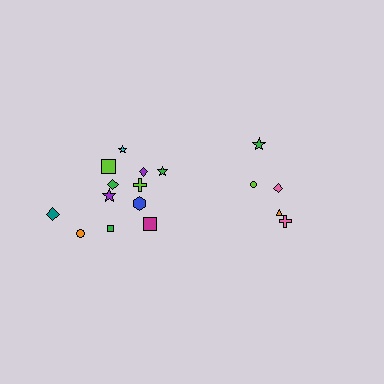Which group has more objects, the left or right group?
The left group.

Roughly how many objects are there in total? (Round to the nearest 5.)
Roughly 15 objects in total.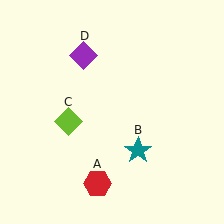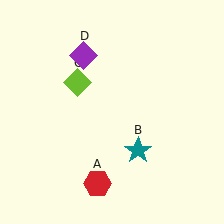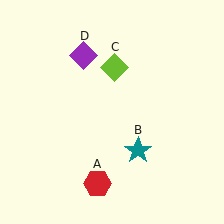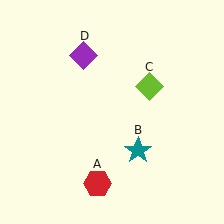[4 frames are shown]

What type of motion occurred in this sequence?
The lime diamond (object C) rotated clockwise around the center of the scene.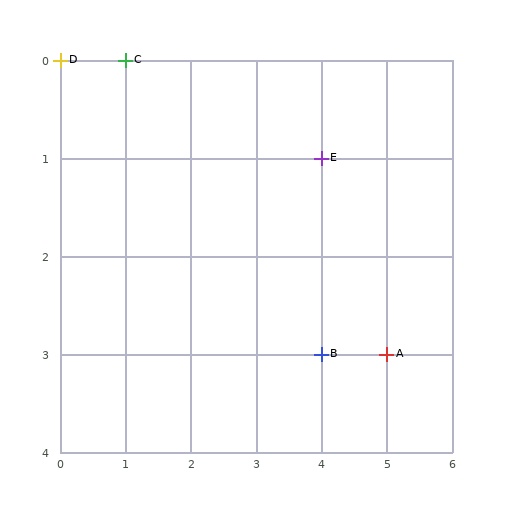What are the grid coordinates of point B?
Point B is at grid coordinates (4, 3).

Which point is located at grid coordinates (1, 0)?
Point C is at (1, 0).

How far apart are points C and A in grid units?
Points C and A are 4 columns and 3 rows apart (about 5.0 grid units diagonally).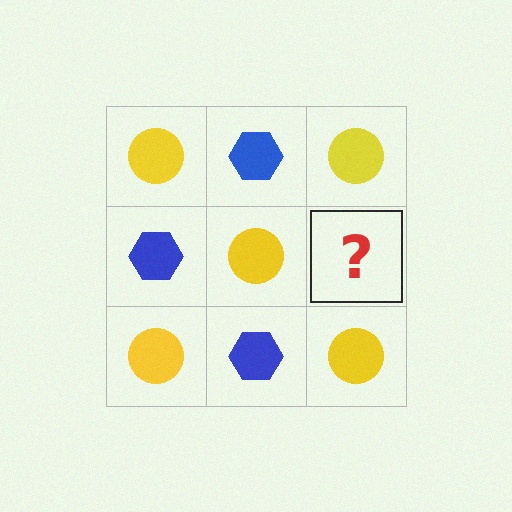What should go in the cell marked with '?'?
The missing cell should contain a blue hexagon.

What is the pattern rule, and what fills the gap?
The rule is that it alternates yellow circle and blue hexagon in a checkerboard pattern. The gap should be filled with a blue hexagon.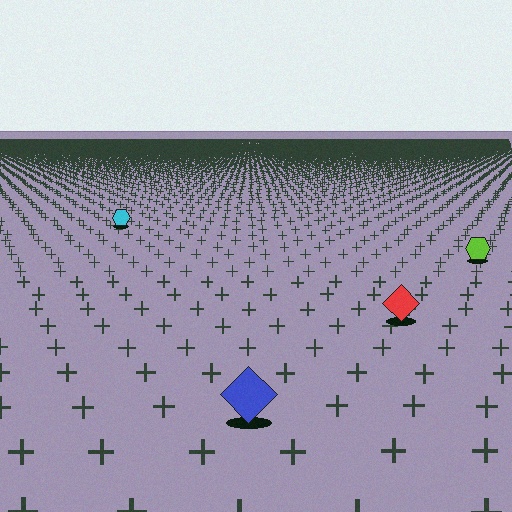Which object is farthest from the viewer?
The cyan hexagon is farthest from the viewer. It appears smaller and the ground texture around it is denser.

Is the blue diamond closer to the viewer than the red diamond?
Yes. The blue diamond is closer — you can tell from the texture gradient: the ground texture is coarser near it.